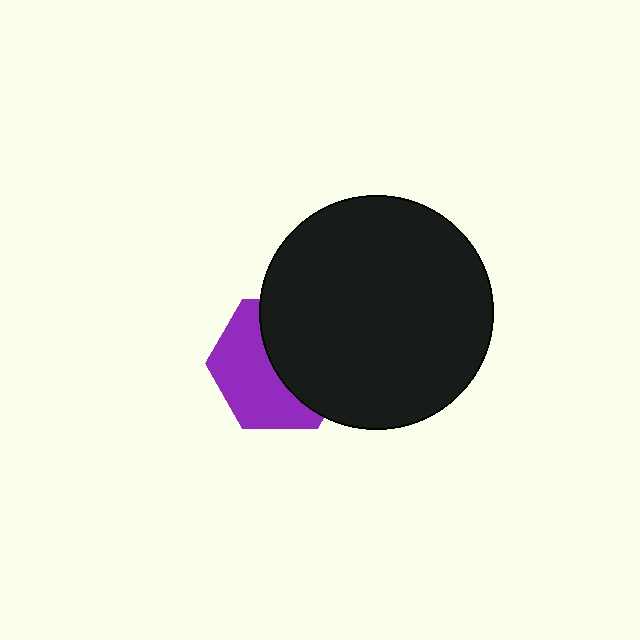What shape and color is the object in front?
The object in front is a black circle.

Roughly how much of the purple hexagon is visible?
About half of it is visible (roughly 50%).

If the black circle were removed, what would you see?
You would see the complete purple hexagon.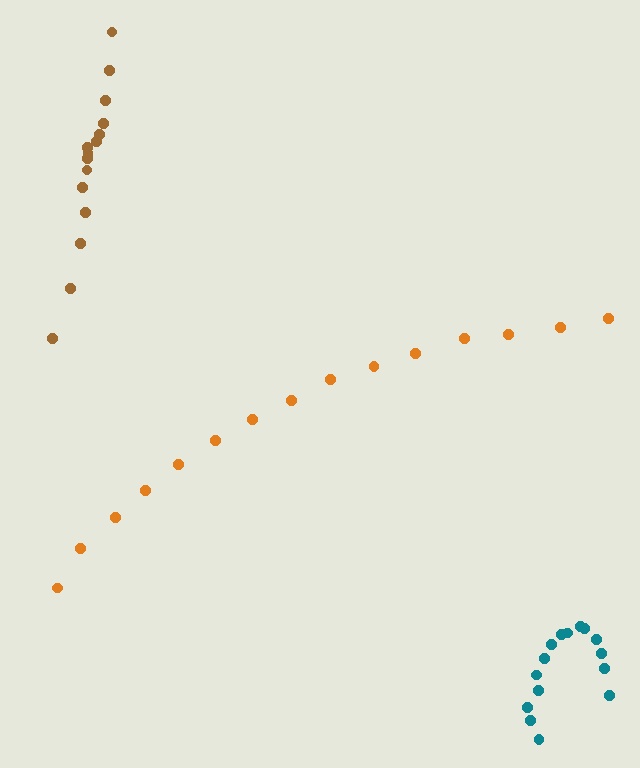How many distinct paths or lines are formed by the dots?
There are 3 distinct paths.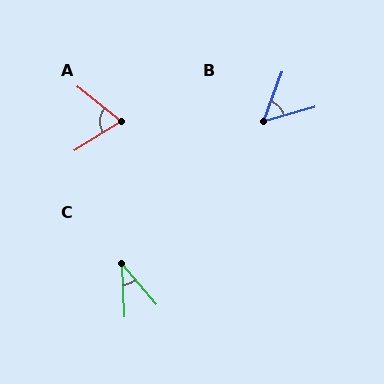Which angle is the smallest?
C, at approximately 38 degrees.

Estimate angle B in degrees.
Approximately 54 degrees.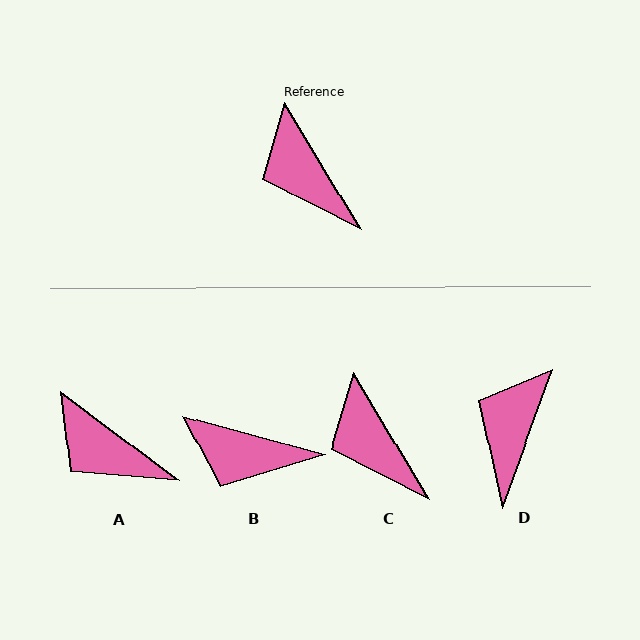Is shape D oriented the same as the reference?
No, it is off by about 51 degrees.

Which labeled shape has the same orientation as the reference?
C.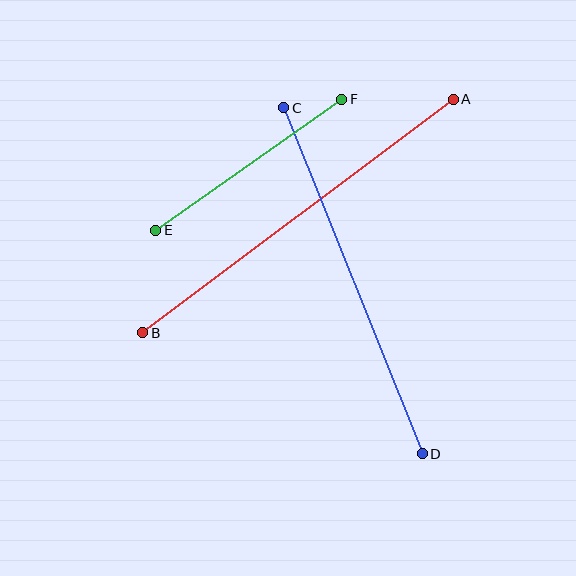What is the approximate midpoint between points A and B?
The midpoint is at approximately (298, 216) pixels.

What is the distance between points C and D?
The distance is approximately 373 pixels.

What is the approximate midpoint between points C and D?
The midpoint is at approximately (353, 281) pixels.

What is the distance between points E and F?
The distance is approximately 227 pixels.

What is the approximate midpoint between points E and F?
The midpoint is at approximately (249, 165) pixels.